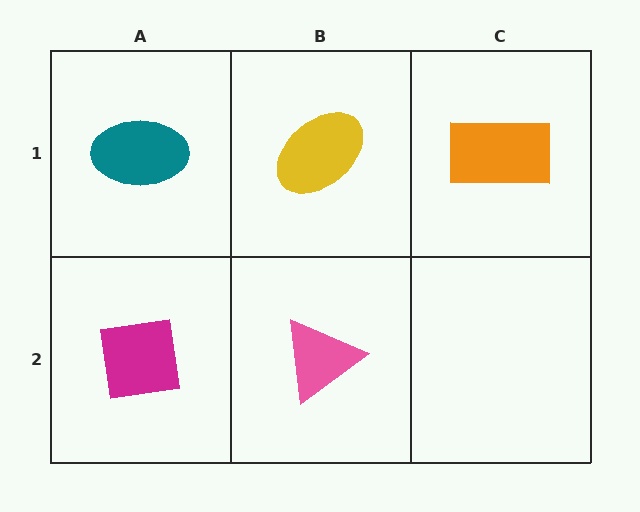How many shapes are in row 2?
2 shapes.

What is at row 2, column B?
A pink triangle.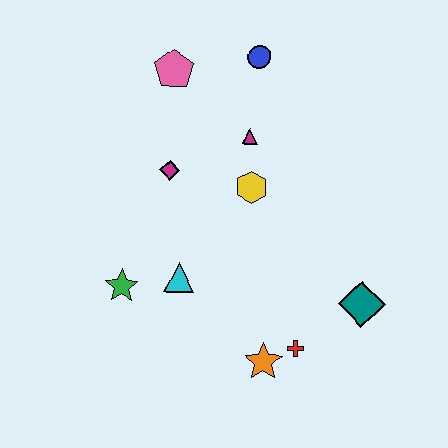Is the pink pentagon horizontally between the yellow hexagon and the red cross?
No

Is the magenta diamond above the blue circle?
No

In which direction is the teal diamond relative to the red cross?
The teal diamond is to the right of the red cross.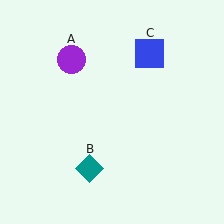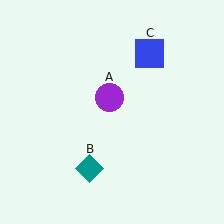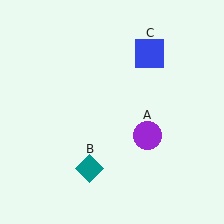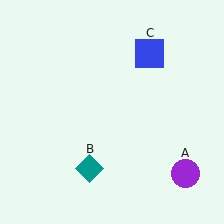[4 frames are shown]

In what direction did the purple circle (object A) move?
The purple circle (object A) moved down and to the right.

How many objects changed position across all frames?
1 object changed position: purple circle (object A).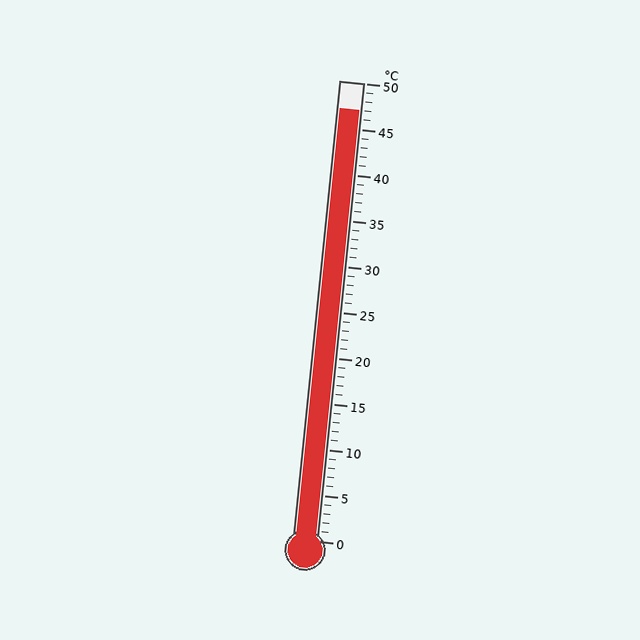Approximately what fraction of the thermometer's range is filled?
The thermometer is filled to approximately 95% of its range.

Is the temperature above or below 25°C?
The temperature is above 25°C.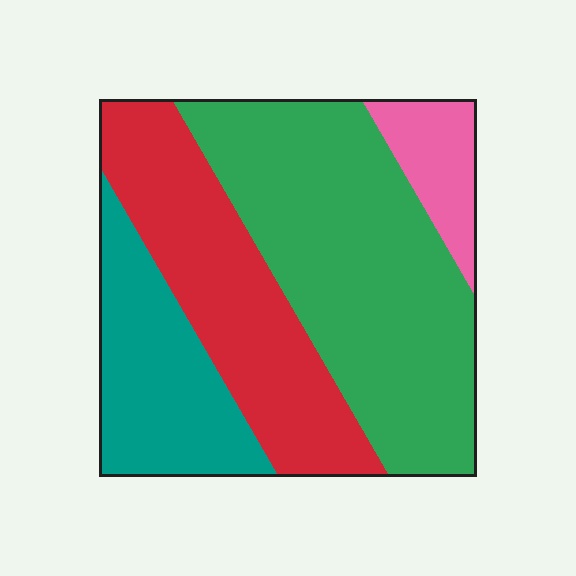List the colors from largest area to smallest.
From largest to smallest: green, red, teal, pink.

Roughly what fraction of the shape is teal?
Teal covers about 20% of the shape.